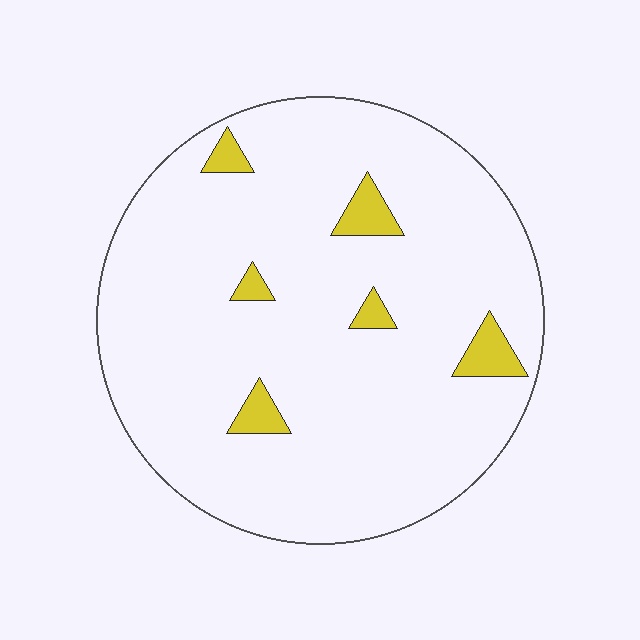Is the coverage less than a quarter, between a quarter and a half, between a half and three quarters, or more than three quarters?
Less than a quarter.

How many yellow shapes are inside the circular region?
6.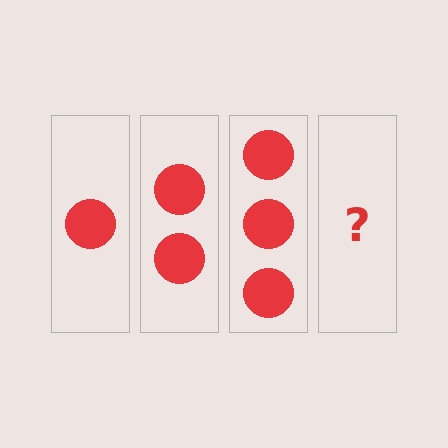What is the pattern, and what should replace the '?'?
The pattern is that each step adds one more circle. The '?' should be 4 circles.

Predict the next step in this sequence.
The next step is 4 circles.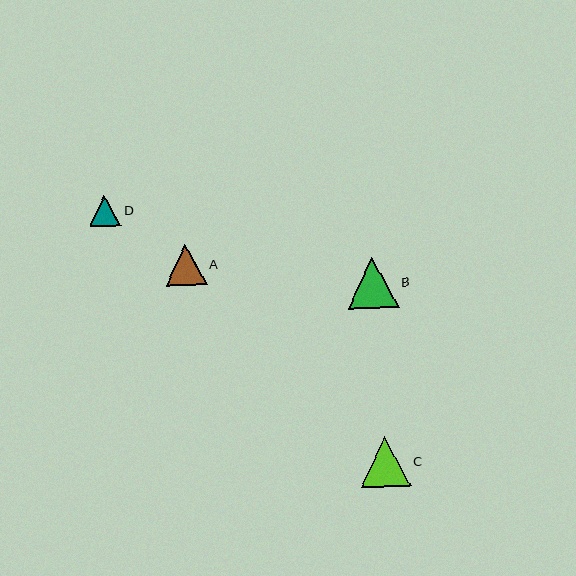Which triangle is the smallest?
Triangle D is the smallest with a size of approximately 32 pixels.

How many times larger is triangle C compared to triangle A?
Triangle C is approximately 1.2 times the size of triangle A.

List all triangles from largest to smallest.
From largest to smallest: B, C, A, D.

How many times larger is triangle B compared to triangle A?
Triangle B is approximately 1.3 times the size of triangle A.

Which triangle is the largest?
Triangle B is the largest with a size of approximately 51 pixels.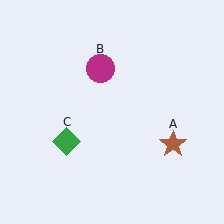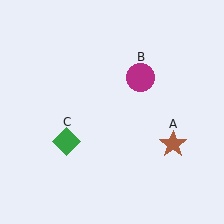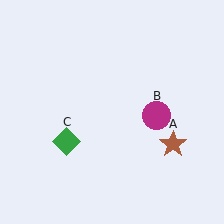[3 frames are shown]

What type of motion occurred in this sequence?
The magenta circle (object B) rotated clockwise around the center of the scene.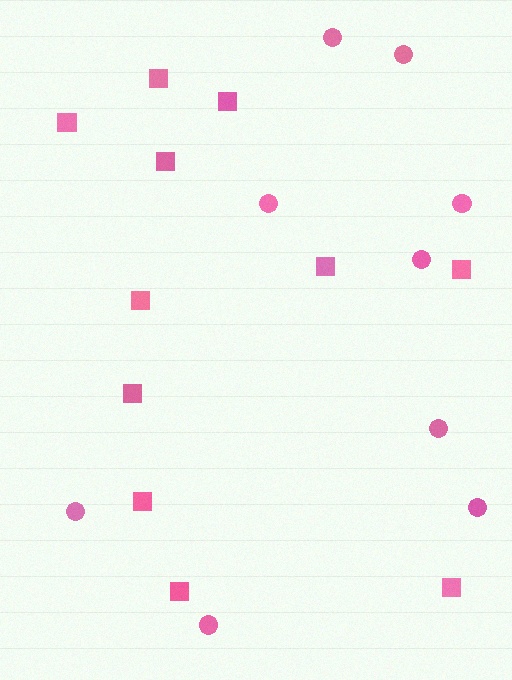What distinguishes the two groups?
There are 2 groups: one group of squares (11) and one group of circles (9).